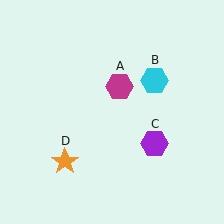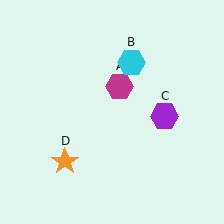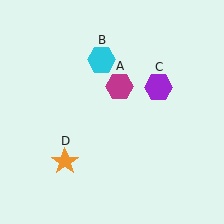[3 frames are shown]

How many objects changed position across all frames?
2 objects changed position: cyan hexagon (object B), purple hexagon (object C).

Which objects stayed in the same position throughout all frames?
Magenta hexagon (object A) and orange star (object D) remained stationary.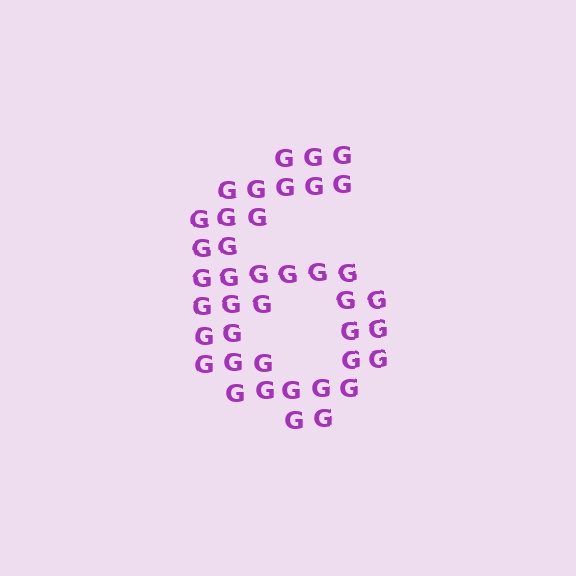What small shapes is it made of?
It is made of small letter G's.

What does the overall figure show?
The overall figure shows the digit 6.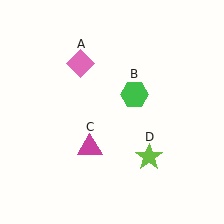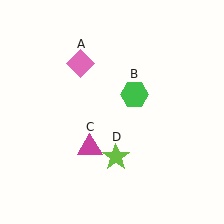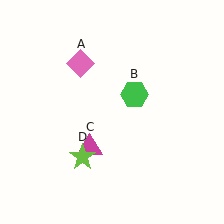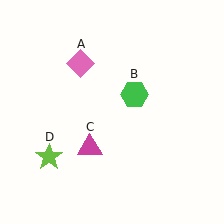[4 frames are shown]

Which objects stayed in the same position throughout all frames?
Pink diamond (object A) and green hexagon (object B) and magenta triangle (object C) remained stationary.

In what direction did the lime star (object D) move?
The lime star (object D) moved left.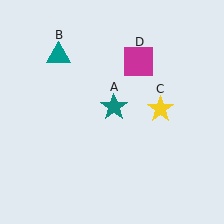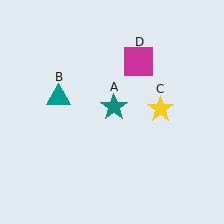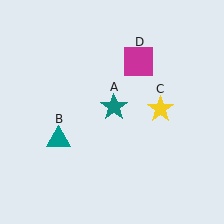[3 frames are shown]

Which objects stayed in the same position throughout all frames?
Teal star (object A) and yellow star (object C) and magenta square (object D) remained stationary.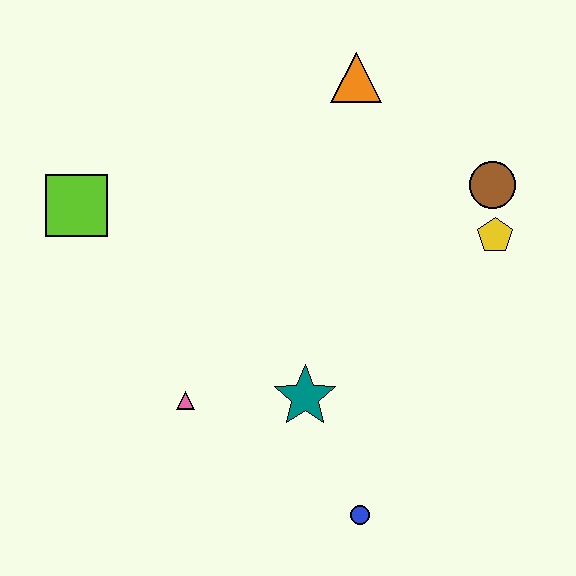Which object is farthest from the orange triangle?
The blue circle is farthest from the orange triangle.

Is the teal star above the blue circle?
Yes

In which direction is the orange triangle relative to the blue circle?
The orange triangle is above the blue circle.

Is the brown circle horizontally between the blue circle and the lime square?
No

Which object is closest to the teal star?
The pink triangle is closest to the teal star.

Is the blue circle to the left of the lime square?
No